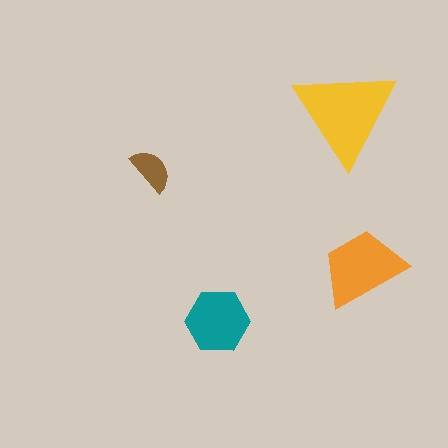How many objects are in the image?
There are 4 objects in the image.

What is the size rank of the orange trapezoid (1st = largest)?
2nd.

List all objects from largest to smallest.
The yellow triangle, the orange trapezoid, the teal hexagon, the brown semicircle.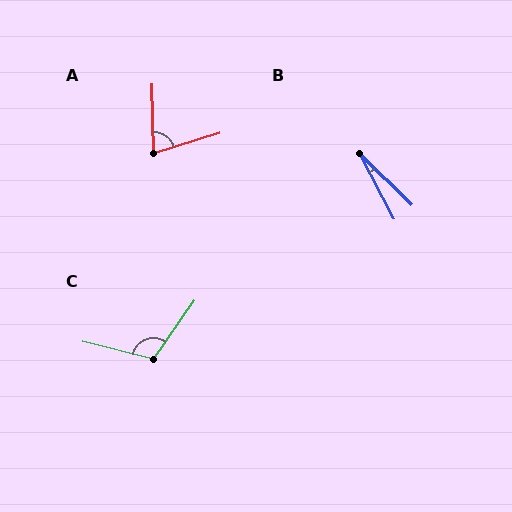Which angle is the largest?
C, at approximately 111 degrees.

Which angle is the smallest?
B, at approximately 18 degrees.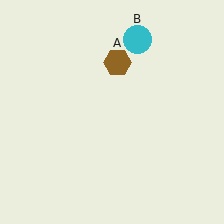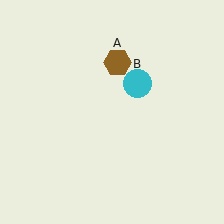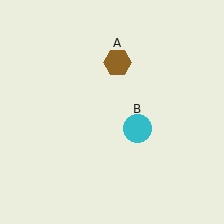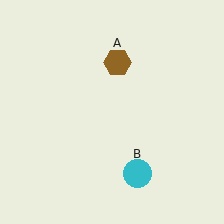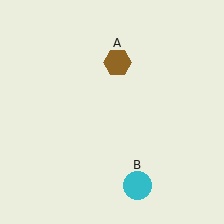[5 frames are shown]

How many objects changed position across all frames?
1 object changed position: cyan circle (object B).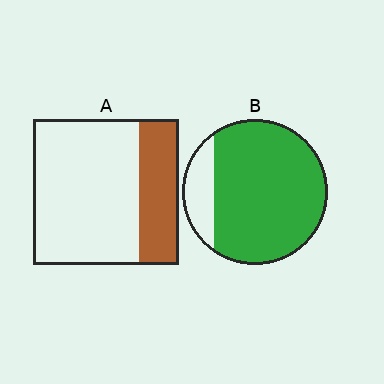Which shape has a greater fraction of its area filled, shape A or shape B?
Shape B.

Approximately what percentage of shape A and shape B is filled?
A is approximately 25% and B is approximately 85%.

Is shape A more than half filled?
No.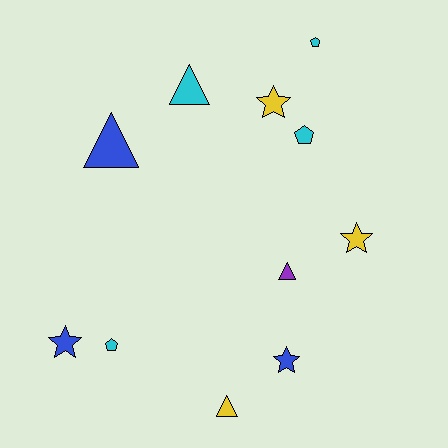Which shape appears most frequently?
Triangle, with 4 objects.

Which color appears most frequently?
Cyan, with 4 objects.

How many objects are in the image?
There are 11 objects.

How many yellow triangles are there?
There is 1 yellow triangle.